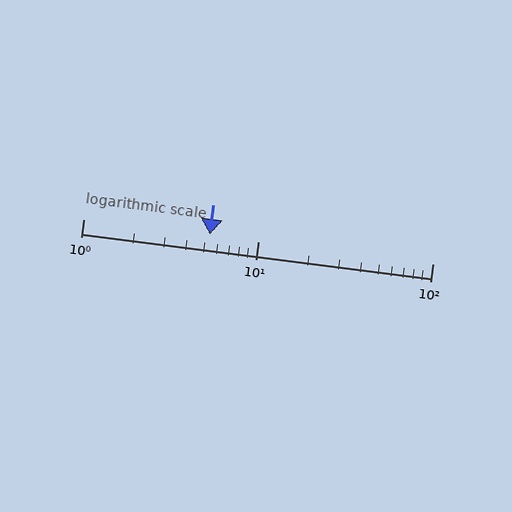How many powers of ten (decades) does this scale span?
The scale spans 2 decades, from 1 to 100.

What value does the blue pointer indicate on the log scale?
The pointer indicates approximately 5.3.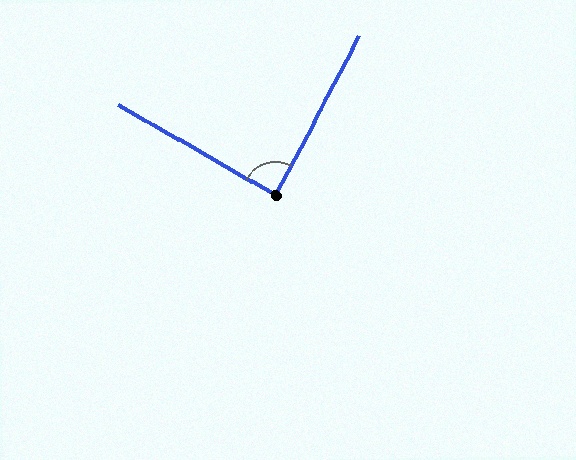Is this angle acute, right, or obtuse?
It is approximately a right angle.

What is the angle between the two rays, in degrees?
Approximately 88 degrees.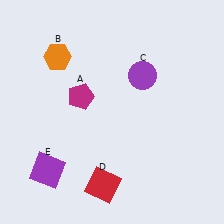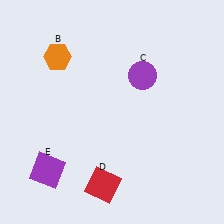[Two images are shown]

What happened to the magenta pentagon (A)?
The magenta pentagon (A) was removed in Image 2. It was in the top-left area of Image 1.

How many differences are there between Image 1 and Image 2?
There is 1 difference between the two images.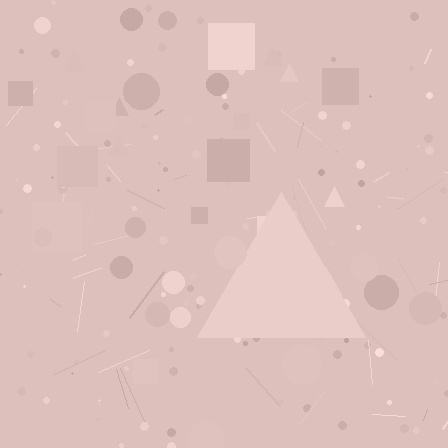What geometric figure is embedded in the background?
A triangle is embedded in the background.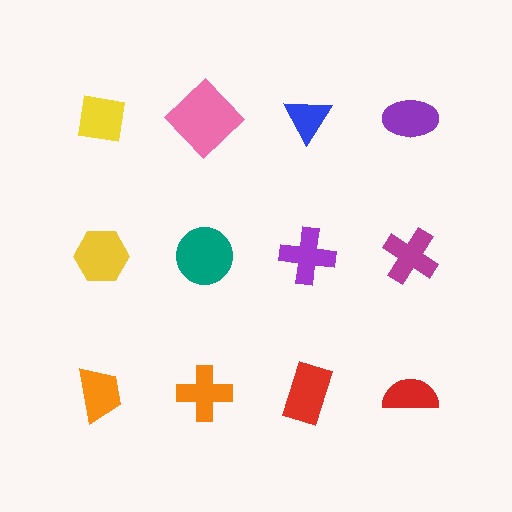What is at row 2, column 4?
A magenta cross.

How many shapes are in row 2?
4 shapes.